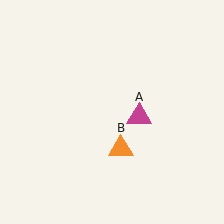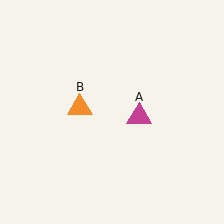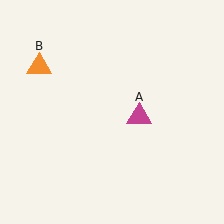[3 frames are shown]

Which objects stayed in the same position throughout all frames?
Magenta triangle (object A) remained stationary.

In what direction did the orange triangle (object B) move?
The orange triangle (object B) moved up and to the left.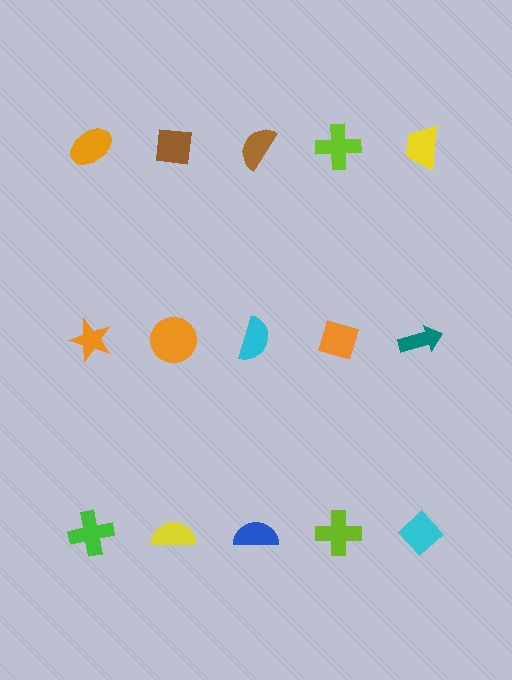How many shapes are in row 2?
5 shapes.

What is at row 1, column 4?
A lime cross.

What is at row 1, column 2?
A brown square.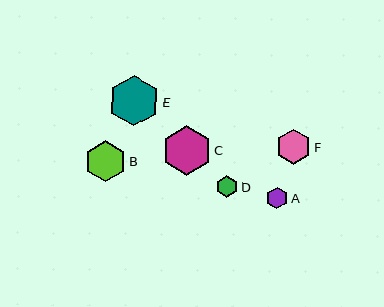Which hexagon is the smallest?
Hexagon A is the smallest with a size of approximately 21 pixels.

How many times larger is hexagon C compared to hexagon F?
Hexagon C is approximately 1.4 times the size of hexagon F.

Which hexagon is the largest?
Hexagon E is the largest with a size of approximately 51 pixels.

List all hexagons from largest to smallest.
From largest to smallest: E, C, B, F, D, A.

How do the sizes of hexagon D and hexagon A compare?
Hexagon D and hexagon A are approximately the same size.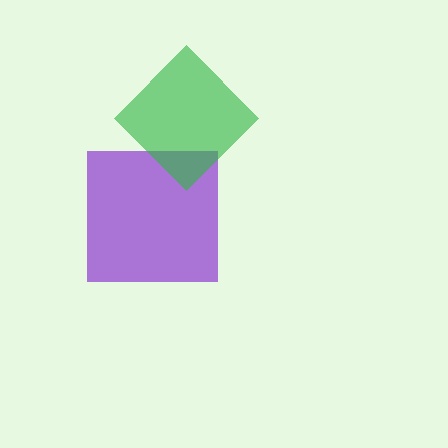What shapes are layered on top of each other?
The layered shapes are: a purple square, a green diamond.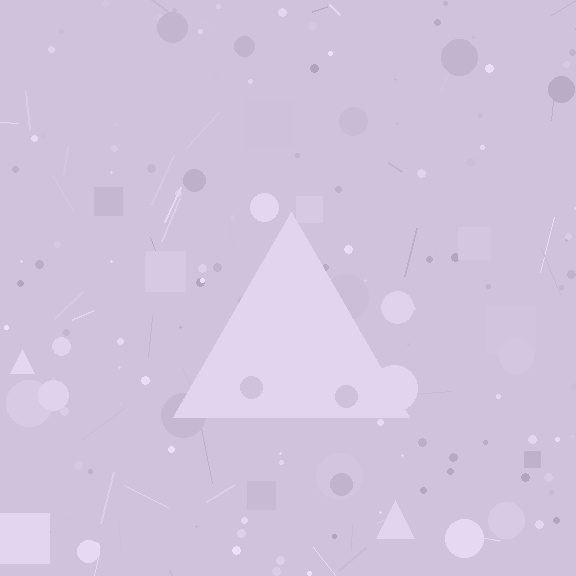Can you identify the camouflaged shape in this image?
The camouflaged shape is a triangle.